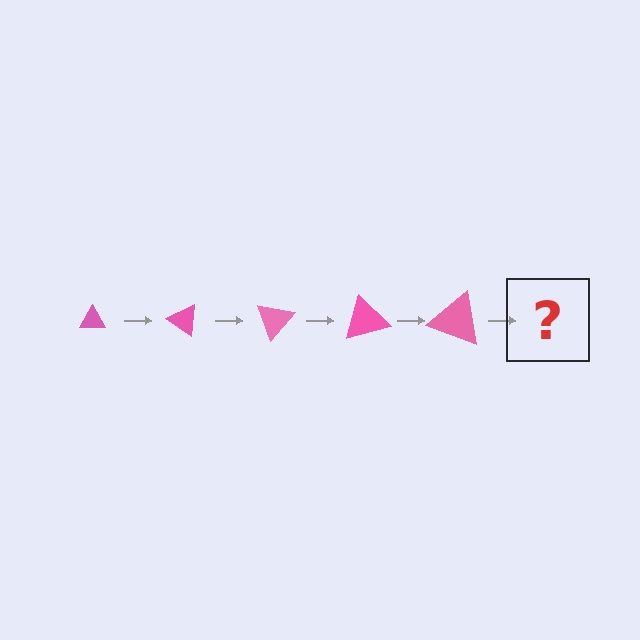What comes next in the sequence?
The next element should be a triangle, larger than the previous one and rotated 175 degrees from the start.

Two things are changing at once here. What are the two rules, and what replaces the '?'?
The two rules are that the triangle grows larger each step and it rotates 35 degrees each step. The '?' should be a triangle, larger than the previous one and rotated 175 degrees from the start.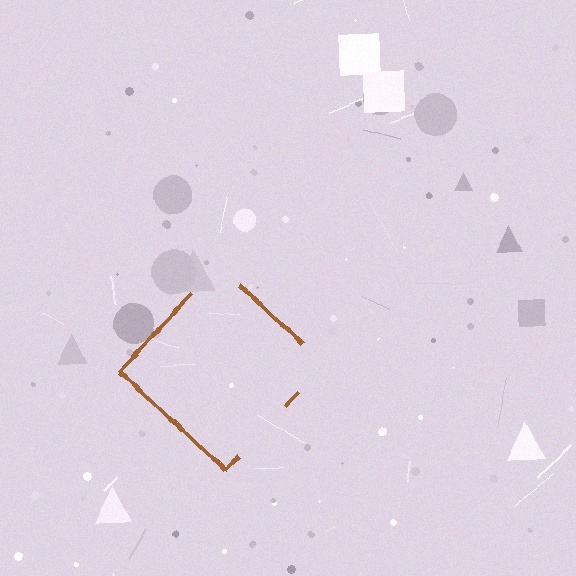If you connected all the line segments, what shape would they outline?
They would outline a diamond.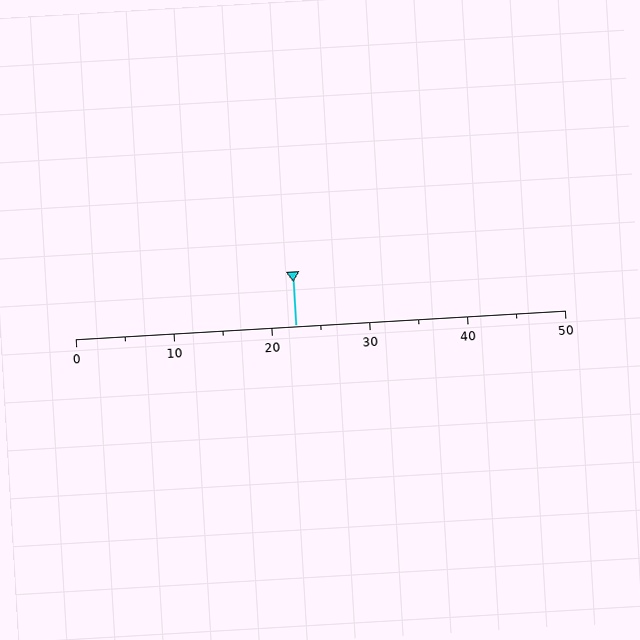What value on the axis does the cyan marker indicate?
The marker indicates approximately 22.5.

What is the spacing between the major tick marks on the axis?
The major ticks are spaced 10 apart.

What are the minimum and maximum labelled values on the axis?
The axis runs from 0 to 50.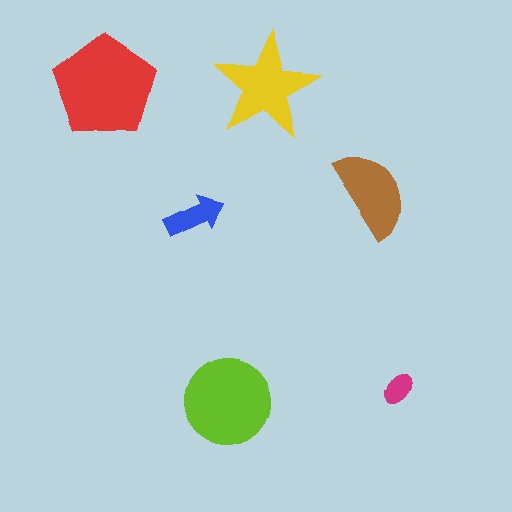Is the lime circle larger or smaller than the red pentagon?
Smaller.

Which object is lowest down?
The lime circle is bottommost.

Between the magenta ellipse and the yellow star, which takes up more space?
The yellow star.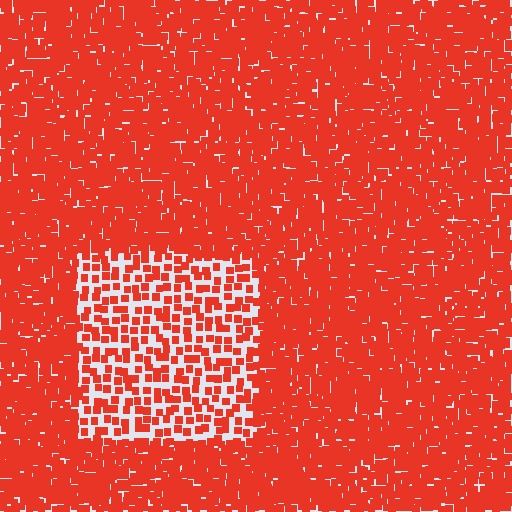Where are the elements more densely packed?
The elements are more densely packed outside the rectangle boundary.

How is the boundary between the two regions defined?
The boundary is defined by a change in element density (approximately 2.5x ratio). All elements are the same color, size, and shape.